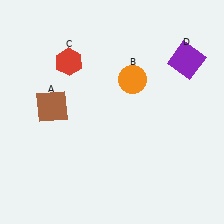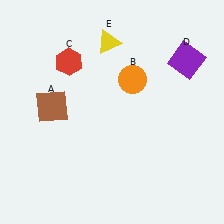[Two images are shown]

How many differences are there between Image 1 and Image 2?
There is 1 difference between the two images.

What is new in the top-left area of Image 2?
A yellow triangle (E) was added in the top-left area of Image 2.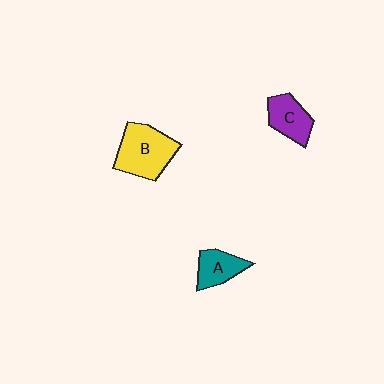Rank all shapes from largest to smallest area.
From largest to smallest: B (yellow), C (purple), A (teal).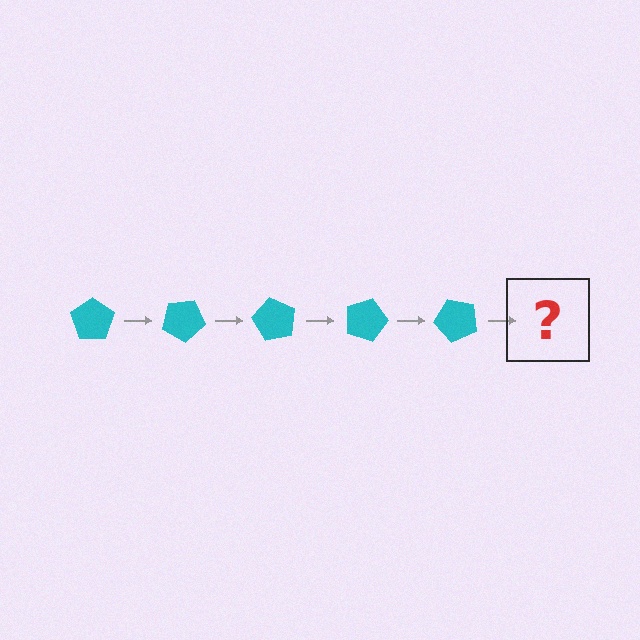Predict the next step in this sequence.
The next step is a cyan pentagon rotated 150 degrees.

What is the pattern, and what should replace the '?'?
The pattern is that the pentagon rotates 30 degrees each step. The '?' should be a cyan pentagon rotated 150 degrees.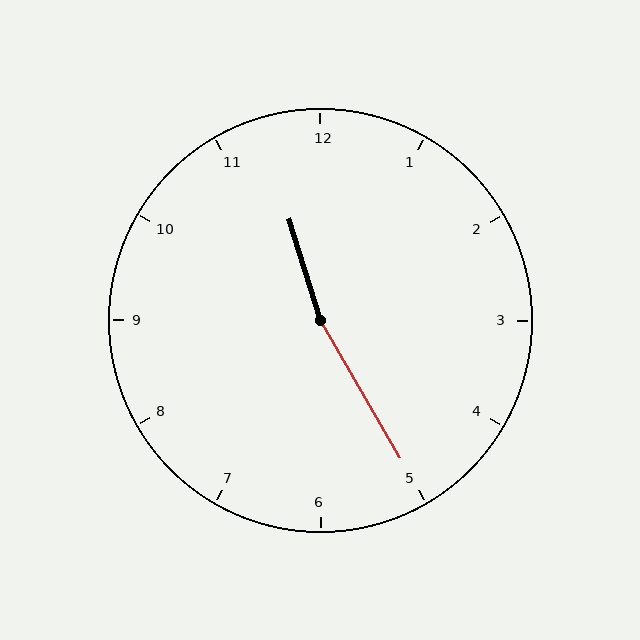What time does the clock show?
11:25.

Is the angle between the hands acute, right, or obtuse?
It is obtuse.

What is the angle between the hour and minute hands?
Approximately 168 degrees.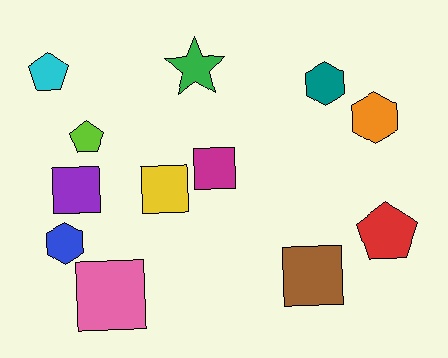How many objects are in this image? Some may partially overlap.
There are 12 objects.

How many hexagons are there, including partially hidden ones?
There are 3 hexagons.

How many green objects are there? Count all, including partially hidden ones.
There is 1 green object.